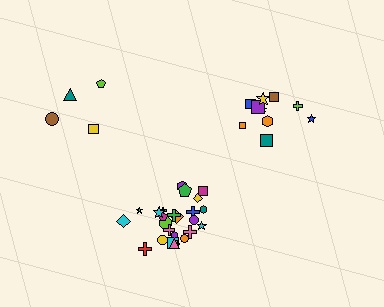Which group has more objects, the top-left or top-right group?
The top-right group.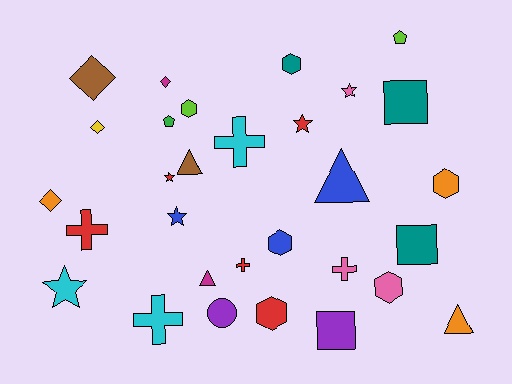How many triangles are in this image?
There are 4 triangles.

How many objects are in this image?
There are 30 objects.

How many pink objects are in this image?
There are 3 pink objects.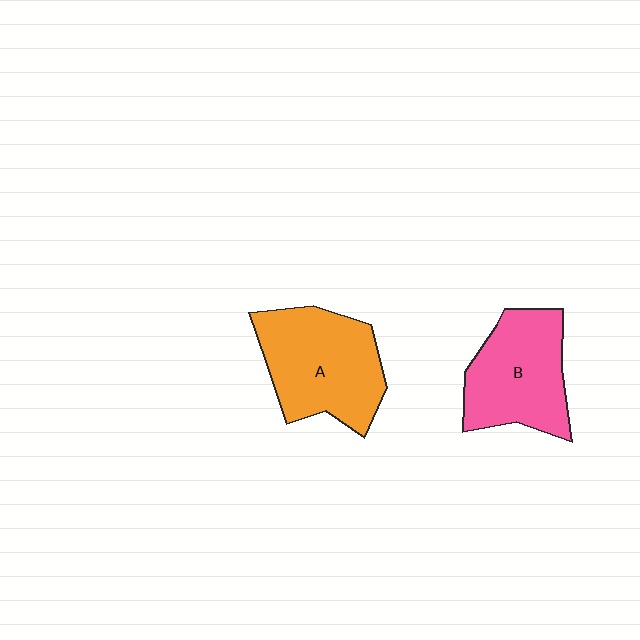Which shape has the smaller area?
Shape B (pink).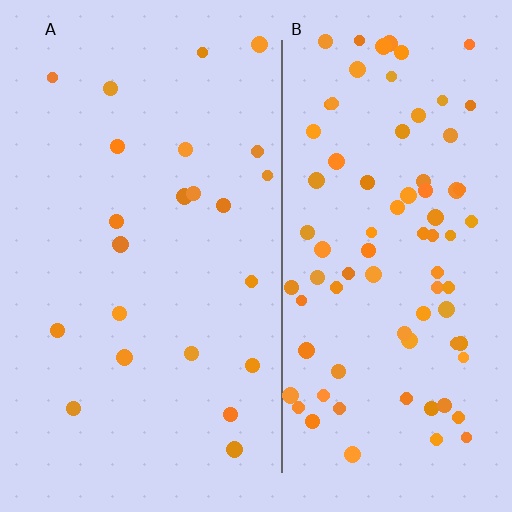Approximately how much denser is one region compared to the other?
Approximately 3.7× — region B over region A.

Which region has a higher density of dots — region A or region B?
B (the right).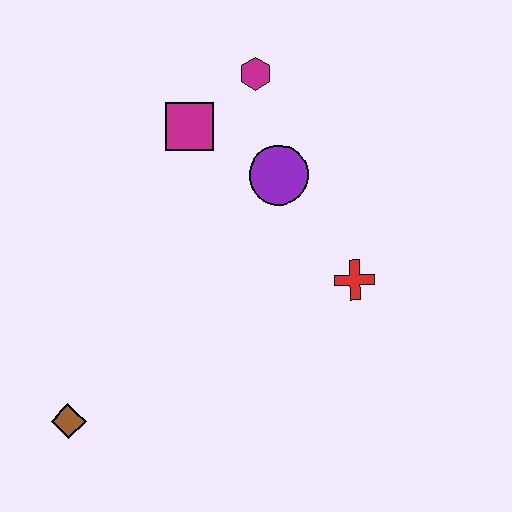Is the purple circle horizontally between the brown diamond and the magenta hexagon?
No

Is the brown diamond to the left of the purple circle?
Yes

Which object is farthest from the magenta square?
The brown diamond is farthest from the magenta square.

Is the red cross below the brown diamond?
No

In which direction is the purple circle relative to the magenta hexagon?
The purple circle is below the magenta hexagon.